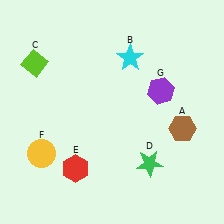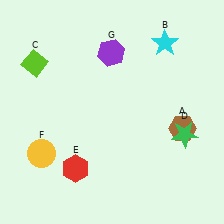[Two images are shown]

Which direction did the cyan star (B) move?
The cyan star (B) moved right.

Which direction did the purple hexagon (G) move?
The purple hexagon (G) moved left.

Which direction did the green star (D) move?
The green star (D) moved right.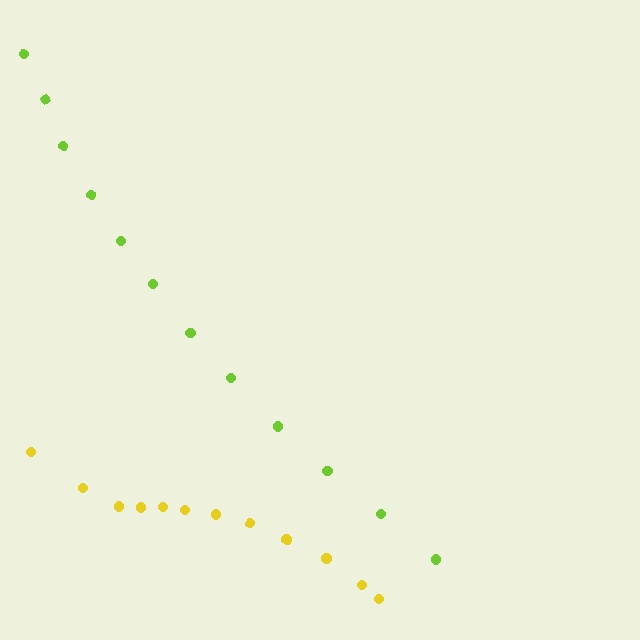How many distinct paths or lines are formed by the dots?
There are 2 distinct paths.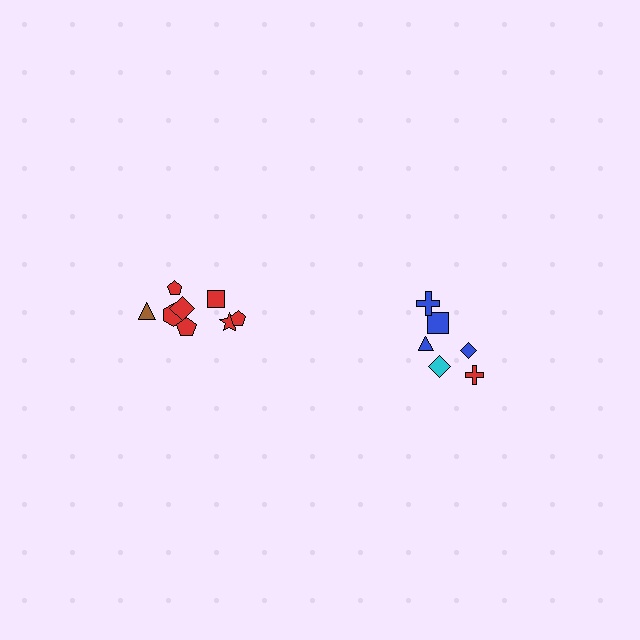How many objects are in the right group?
There are 6 objects.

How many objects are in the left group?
There are 8 objects.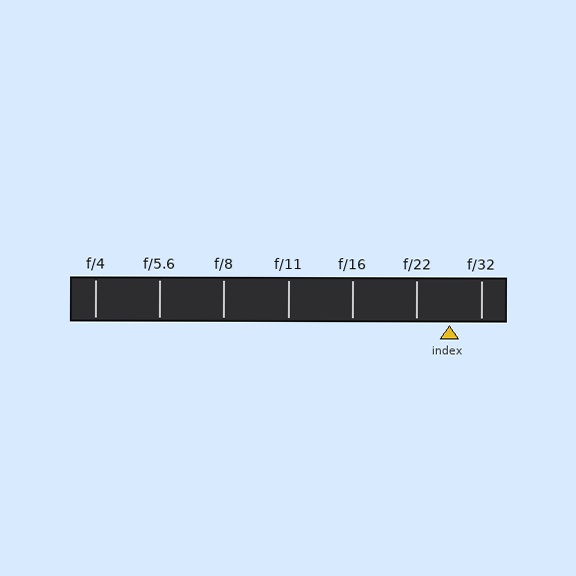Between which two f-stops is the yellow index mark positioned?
The index mark is between f/22 and f/32.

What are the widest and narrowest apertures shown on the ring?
The widest aperture shown is f/4 and the narrowest is f/32.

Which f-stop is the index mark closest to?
The index mark is closest to f/32.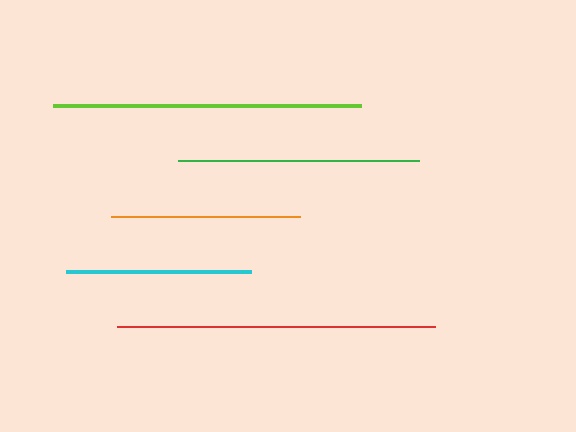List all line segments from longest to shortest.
From longest to shortest: red, lime, green, orange, cyan.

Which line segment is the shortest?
The cyan line is the shortest at approximately 186 pixels.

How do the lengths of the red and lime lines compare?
The red and lime lines are approximately the same length.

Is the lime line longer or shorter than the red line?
The red line is longer than the lime line.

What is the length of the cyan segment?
The cyan segment is approximately 186 pixels long.